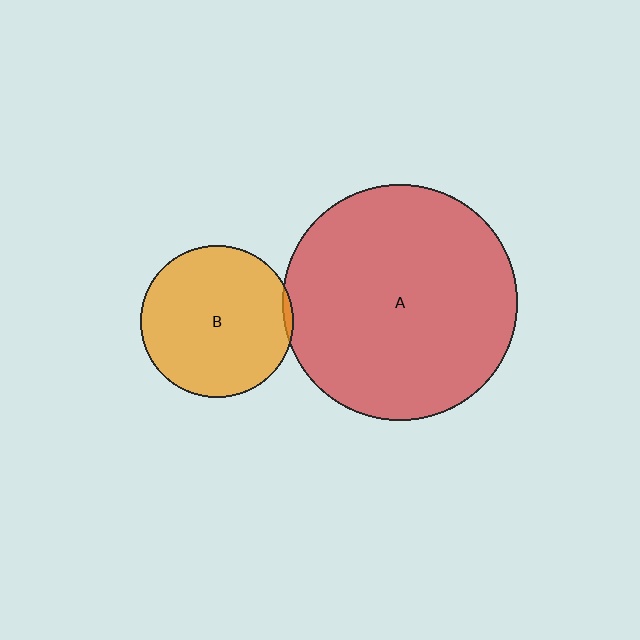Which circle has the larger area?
Circle A (red).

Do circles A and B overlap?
Yes.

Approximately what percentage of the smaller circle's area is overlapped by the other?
Approximately 5%.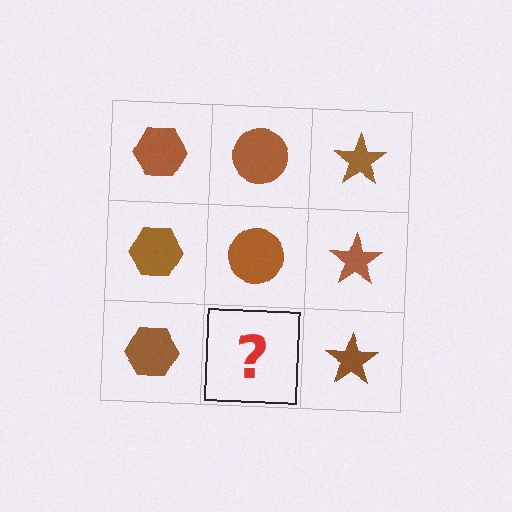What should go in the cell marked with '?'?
The missing cell should contain a brown circle.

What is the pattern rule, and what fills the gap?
The rule is that each column has a consistent shape. The gap should be filled with a brown circle.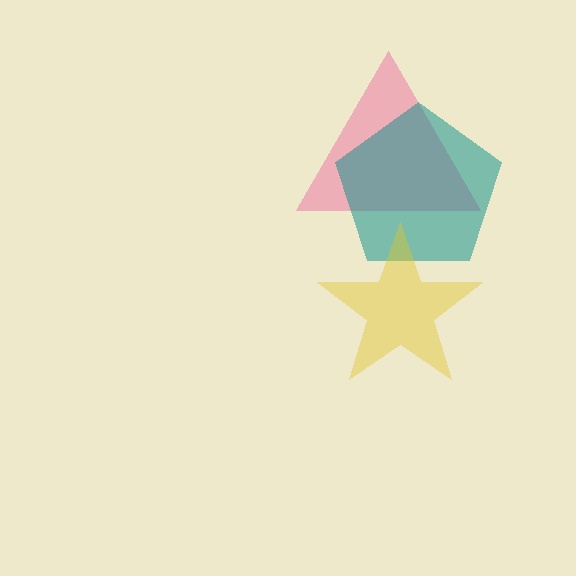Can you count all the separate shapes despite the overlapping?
Yes, there are 3 separate shapes.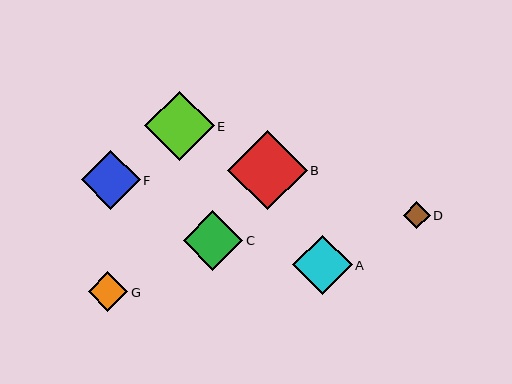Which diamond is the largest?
Diamond B is the largest with a size of approximately 80 pixels.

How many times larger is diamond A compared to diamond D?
Diamond A is approximately 2.2 times the size of diamond D.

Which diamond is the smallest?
Diamond D is the smallest with a size of approximately 27 pixels.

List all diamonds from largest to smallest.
From largest to smallest: B, E, C, A, F, G, D.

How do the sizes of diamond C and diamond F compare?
Diamond C and diamond F are approximately the same size.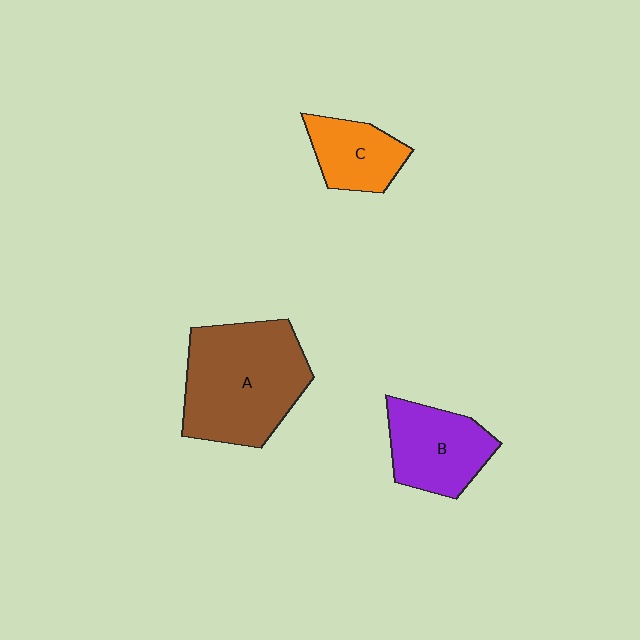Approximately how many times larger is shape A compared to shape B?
Approximately 1.7 times.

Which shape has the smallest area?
Shape C (orange).